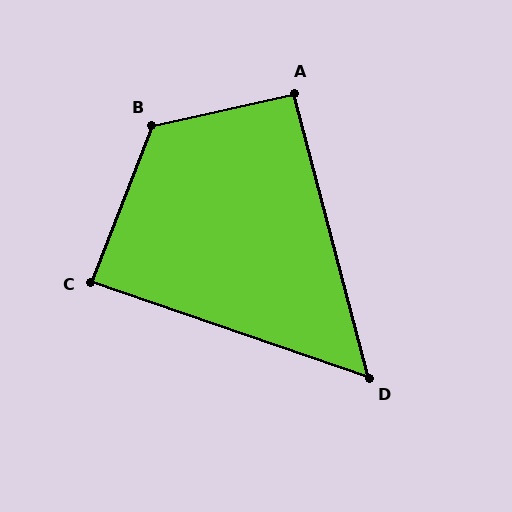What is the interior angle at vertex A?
Approximately 92 degrees (approximately right).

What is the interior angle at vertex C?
Approximately 88 degrees (approximately right).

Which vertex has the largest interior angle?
B, at approximately 124 degrees.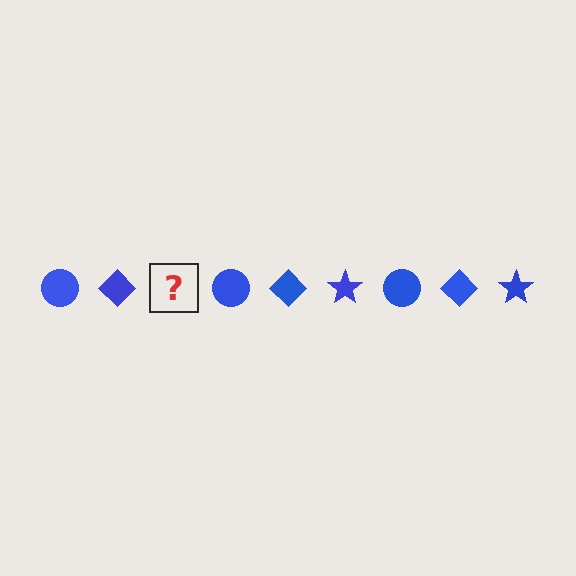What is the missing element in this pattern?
The missing element is a blue star.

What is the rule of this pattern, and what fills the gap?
The rule is that the pattern cycles through circle, diamond, star shapes in blue. The gap should be filled with a blue star.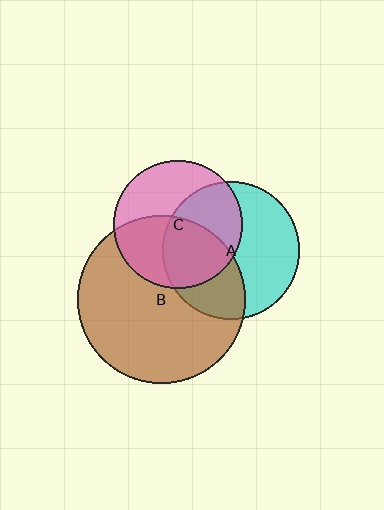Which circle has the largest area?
Circle B (brown).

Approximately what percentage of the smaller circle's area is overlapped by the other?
Approximately 50%.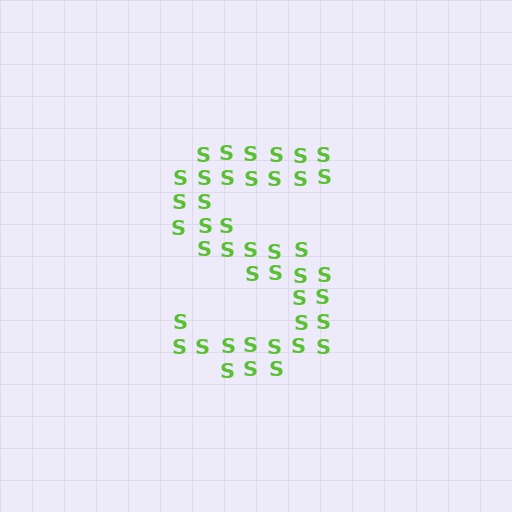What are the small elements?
The small elements are letter S's.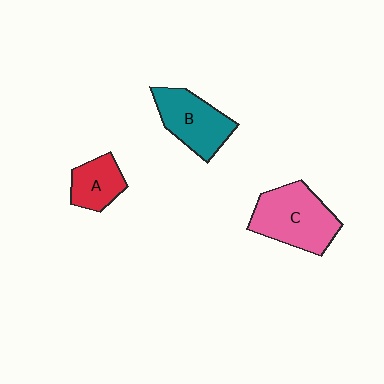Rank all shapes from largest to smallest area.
From largest to smallest: C (pink), B (teal), A (red).